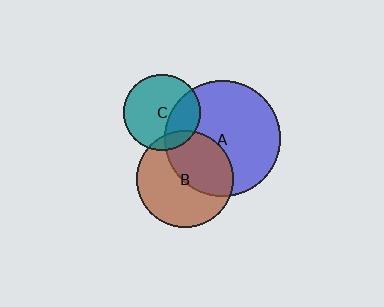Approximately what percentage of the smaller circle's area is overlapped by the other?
Approximately 30%.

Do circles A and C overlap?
Yes.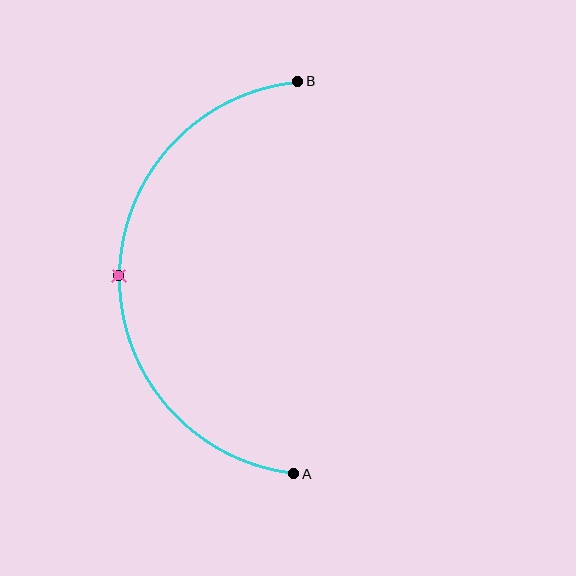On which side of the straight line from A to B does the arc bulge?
The arc bulges to the left of the straight line connecting A and B.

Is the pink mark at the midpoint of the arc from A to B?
Yes. The pink mark lies on the arc at equal arc-length from both A and B — it is the arc midpoint.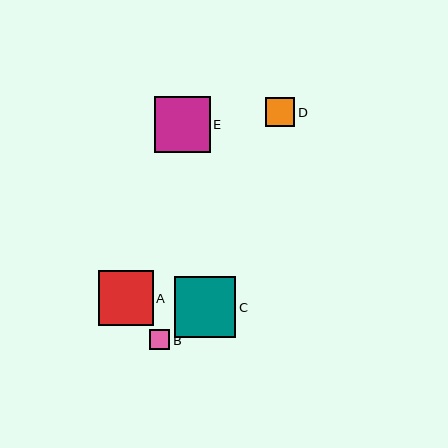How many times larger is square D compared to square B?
Square D is approximately 1.5 times the size of square B.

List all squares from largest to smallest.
From largest to smallest: C, E, A, D, B.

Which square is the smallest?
Square B is the smallest with a size of approximately 20 pixels.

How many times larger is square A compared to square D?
Square A is approximately 1.9 times the size of square D.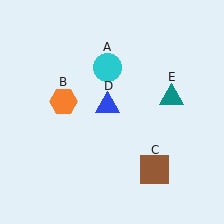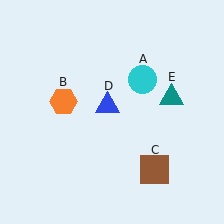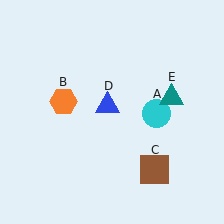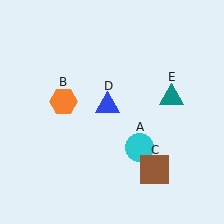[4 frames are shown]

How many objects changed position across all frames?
1 object changed position: cyan circle (object A).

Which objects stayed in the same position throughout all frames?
Orange hexagon (object B) and brown square (object C) and blue triangle (object D) and teal triangle (object E) remained stationary.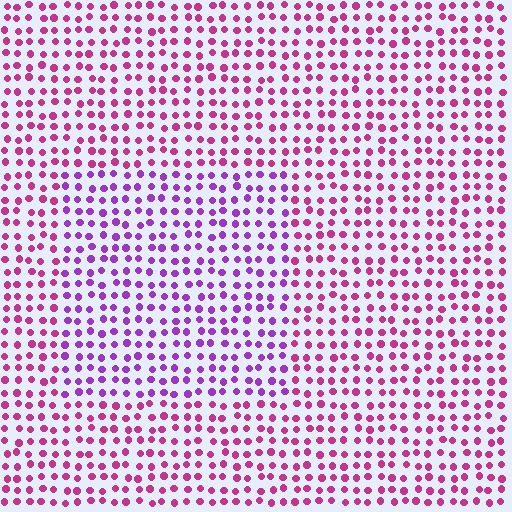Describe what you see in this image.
The image is filled with small magenta elements in a uniform arrangement. A rectangle-shaped region is visible where the elements are tinted to a slightly different hue, forming a subtle color boundary.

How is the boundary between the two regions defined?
The boundary is defined purely by a slight shift in hue (about 39 degrees). Spacing, size, and orientation are identical on both sides.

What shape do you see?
I see a rectangle.